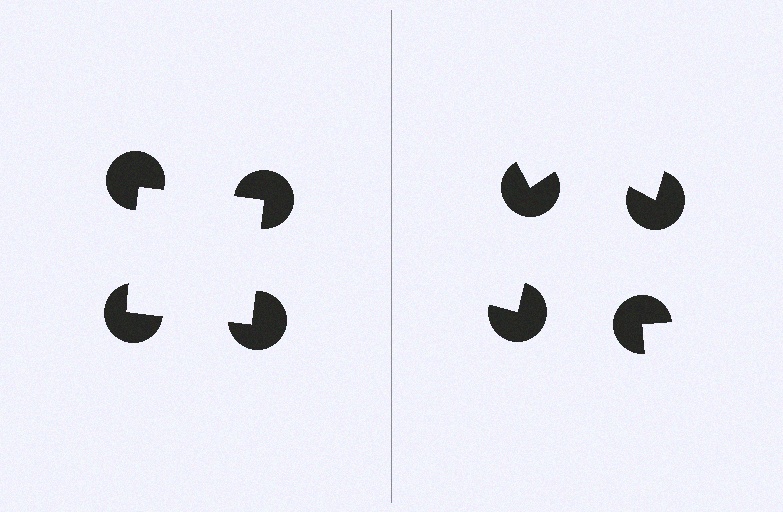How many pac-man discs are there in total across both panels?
8 — 4 on each side.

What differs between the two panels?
The pac-man discs are positioned identically on both sides; only the wedge orientations differ. On the left they align to a square; on the right they are misaligned.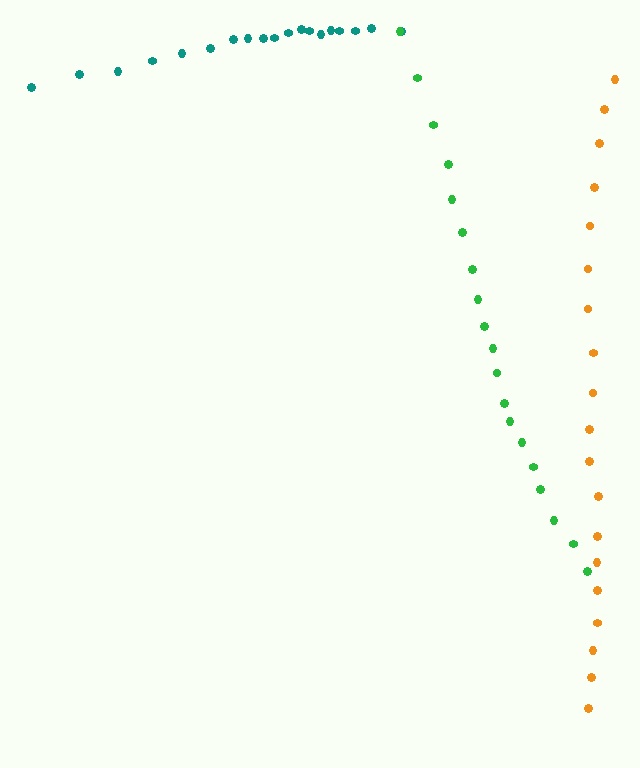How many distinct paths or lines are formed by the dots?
There are 3 distinct paths.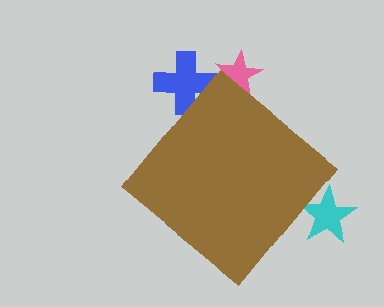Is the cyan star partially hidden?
Yes, the cyan star is partially hidden behind the brown diamond.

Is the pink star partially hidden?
Yes, the pink star is partially hidden behind the brown diamond.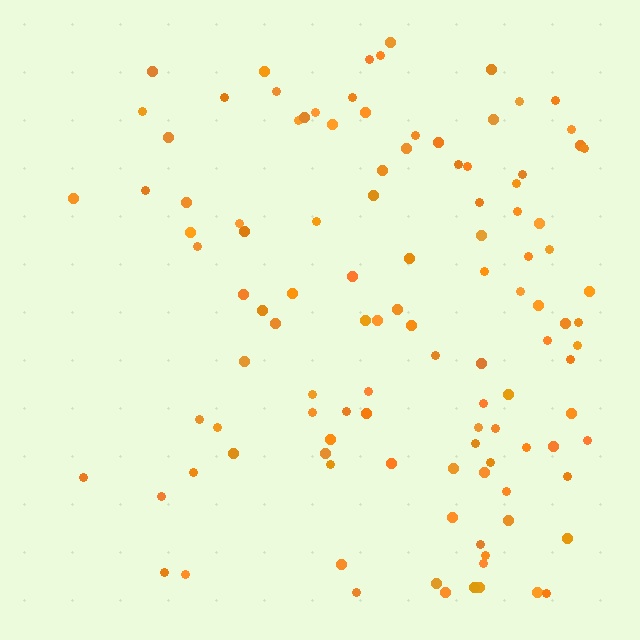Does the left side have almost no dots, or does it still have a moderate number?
Still a moderate number, just noticeably fewer than the right.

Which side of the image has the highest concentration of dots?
The right.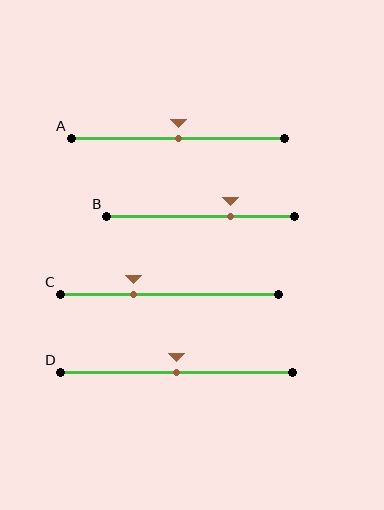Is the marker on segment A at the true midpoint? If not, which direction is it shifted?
Yes, the marker on segment A is at the true midpoint.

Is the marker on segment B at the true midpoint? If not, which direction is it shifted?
No, the marker on segment B is shifted to the right by about 16% of the segment length.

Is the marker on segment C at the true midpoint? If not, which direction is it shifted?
No, the marker on segment C is shifted to the left by about 16% of the segment length.